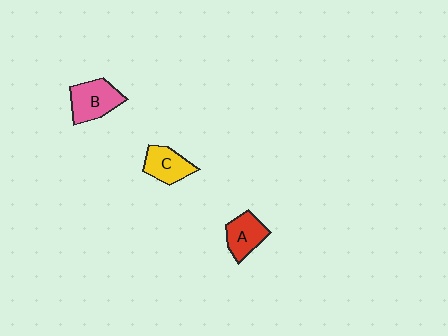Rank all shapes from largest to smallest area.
From largest to smallest: B (pink), C (yellow), A (red).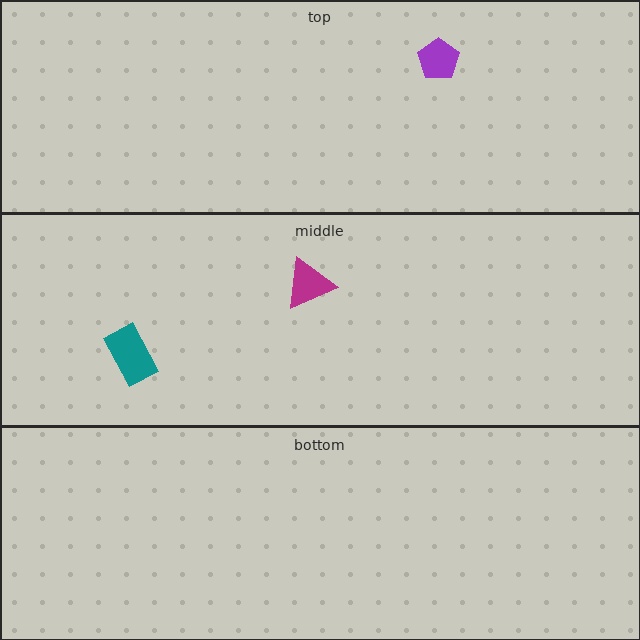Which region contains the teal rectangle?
The middle region.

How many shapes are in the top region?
1.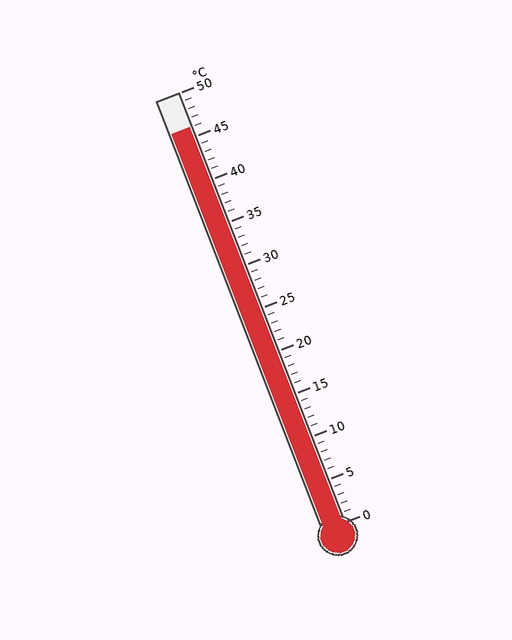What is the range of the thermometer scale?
The thermometer scale ranges from 0°C to 50°C.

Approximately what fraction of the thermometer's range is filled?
The thermometer is filled to approximately 90% of its range.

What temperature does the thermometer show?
The thermometer shows approximately 46°C.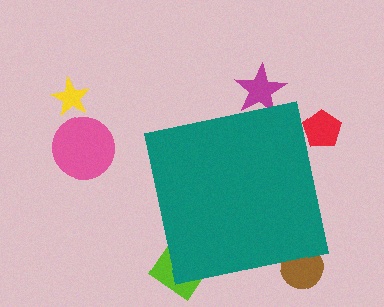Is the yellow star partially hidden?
No, the yellow star is fully visible.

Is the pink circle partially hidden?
No, the pink circle is fully visible.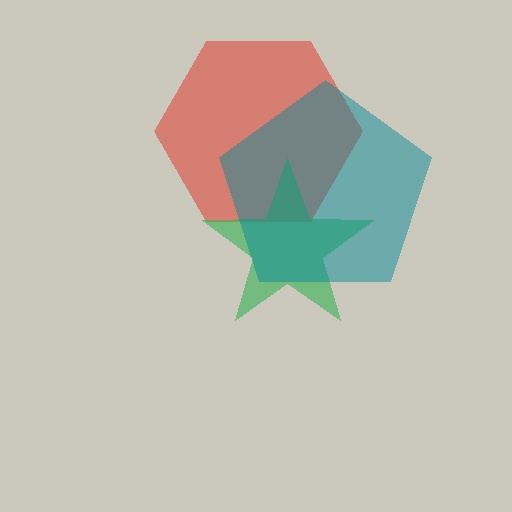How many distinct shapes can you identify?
There are 3 distinct shapes: a red hexagon, a green star, a teal pentagon.